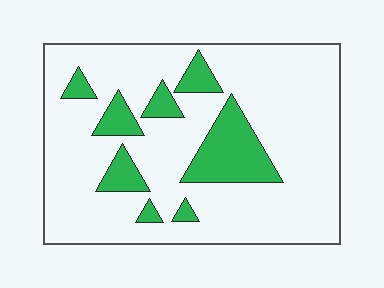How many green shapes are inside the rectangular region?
8.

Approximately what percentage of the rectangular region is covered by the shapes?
Approximately 20%.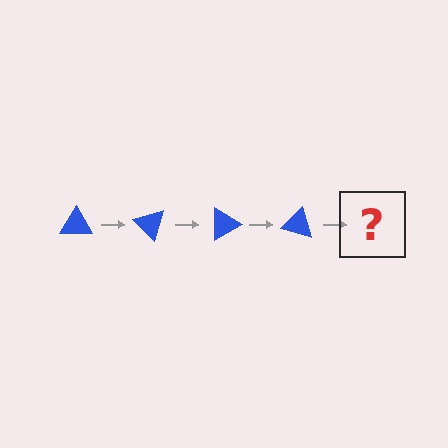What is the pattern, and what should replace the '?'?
The pattern is that the triangle rotates 45 degrees each step. The '?' should be a blue triangle rotated 180 degrees.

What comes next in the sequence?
The next element should be a blue triangle rotated 180 degrees.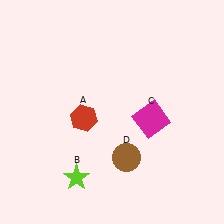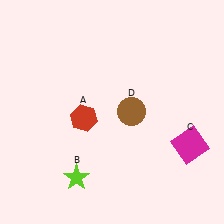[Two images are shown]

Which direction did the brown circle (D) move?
The brown circle (D) moved up.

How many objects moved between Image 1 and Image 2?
2 objects moved between the two images.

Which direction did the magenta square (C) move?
The magenta square (C) moved right.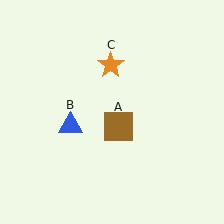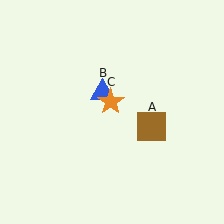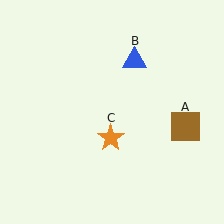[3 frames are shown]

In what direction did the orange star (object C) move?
The orange star (object C) moved down.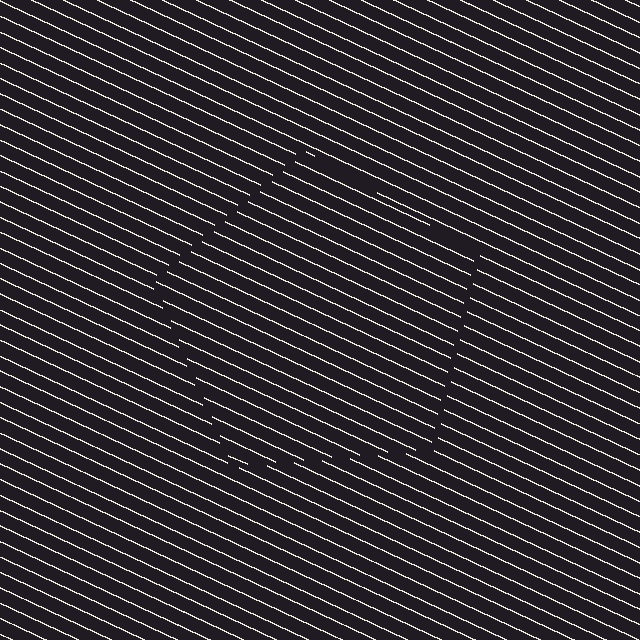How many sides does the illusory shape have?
5 sides — the line-ends trace a pentagon.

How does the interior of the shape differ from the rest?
The interior of the shape contains the same grating, shifted by half a period — the contour is defined by the phase discontinuity where line-ends from the inner and outer gratings abut.